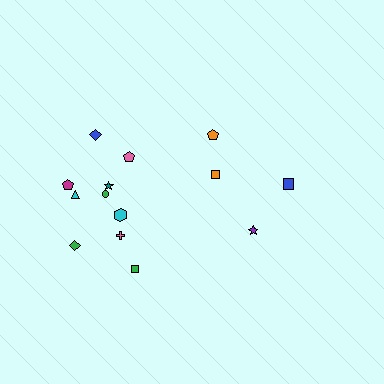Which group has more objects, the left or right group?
The left group.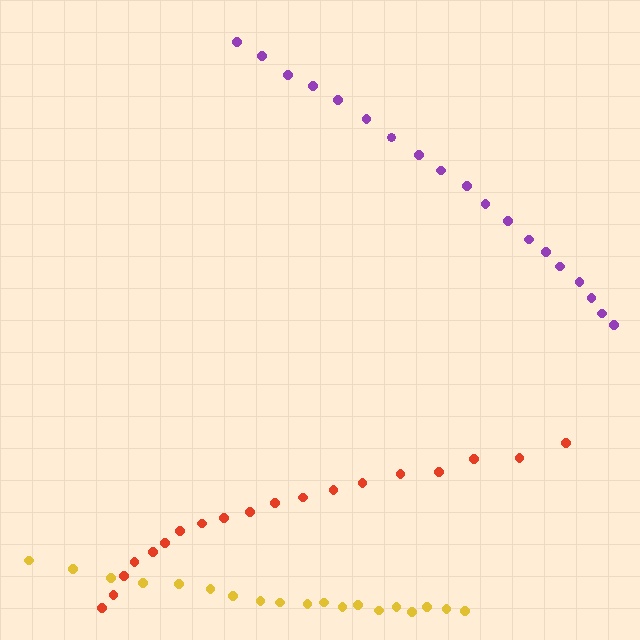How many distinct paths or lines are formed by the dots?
There are 3 distinct paths.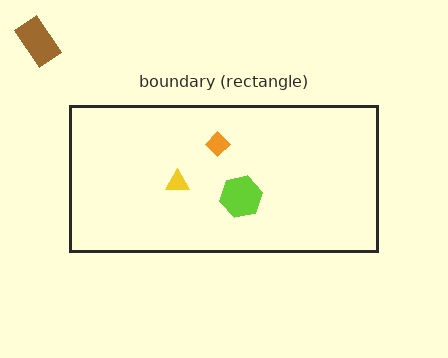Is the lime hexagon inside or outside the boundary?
Inside.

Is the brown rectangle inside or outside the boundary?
Outside.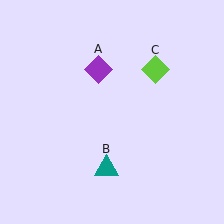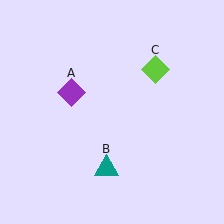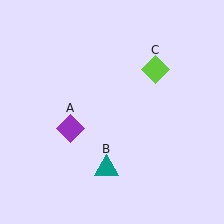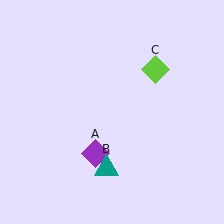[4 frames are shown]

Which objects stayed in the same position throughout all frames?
Teal triangle (object B) and lime diamond (object C) remained stationary.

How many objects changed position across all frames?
1 object changed position: purple diamond (object A).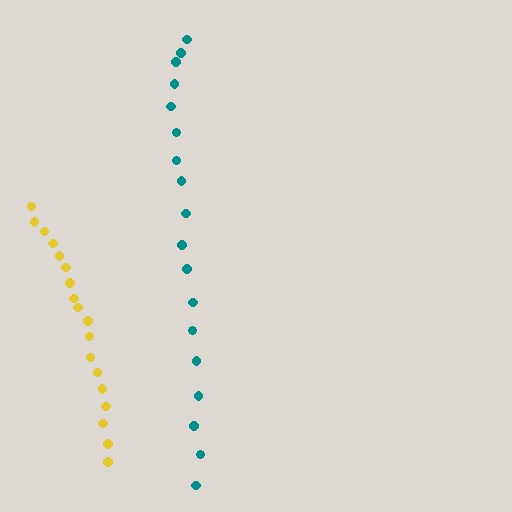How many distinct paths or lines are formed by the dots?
There are 2 distinct paths.